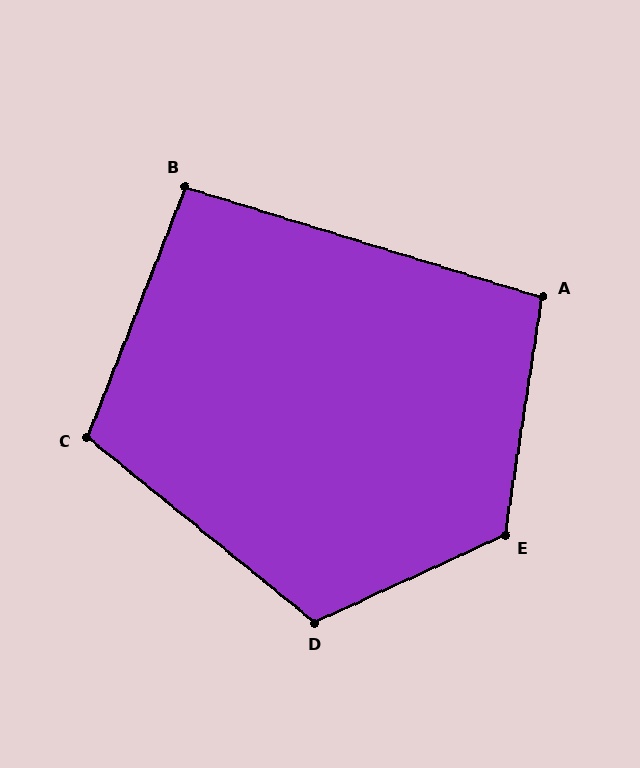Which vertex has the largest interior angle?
E, at approximately 124 degrees.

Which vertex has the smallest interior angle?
B, at approximately 94 degrees.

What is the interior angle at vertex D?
Approximately 116 degrees (obtuse).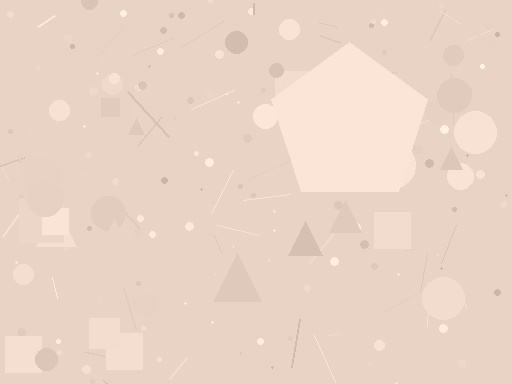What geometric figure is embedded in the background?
A pentagon is embedded in the background.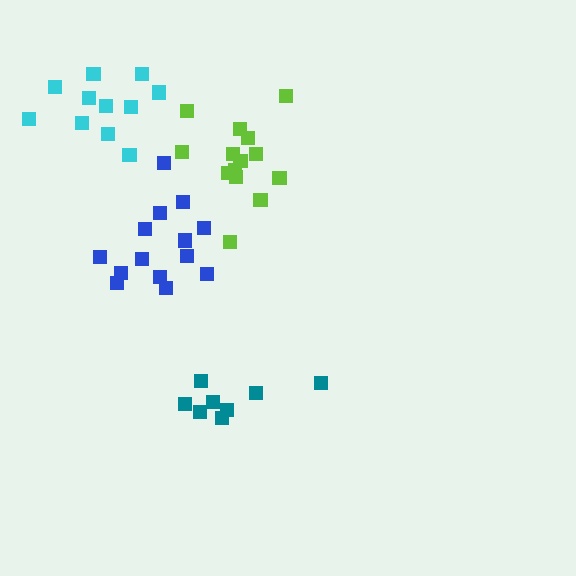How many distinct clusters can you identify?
There are 4 distinct clusters.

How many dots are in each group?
Group 1: 14 dots, Group 2: 8 dots, Group 3: 14 dots, Group 4: 11 dots (47 total).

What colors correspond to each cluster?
The clusters are colored: blue, teal, lime, cyan.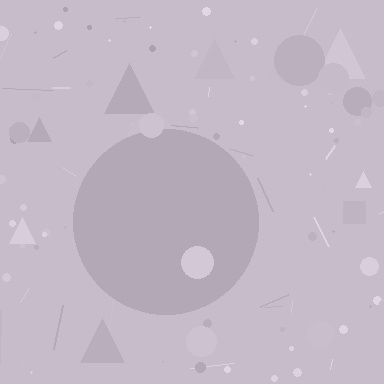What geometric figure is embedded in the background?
A circle is embedded in the background.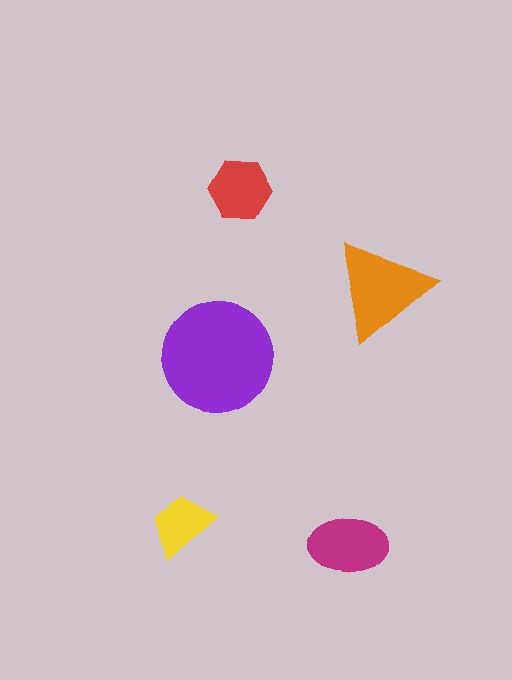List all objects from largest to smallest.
The purple circle, the orange triangle, the magenta ellipse, the red hexagon, the yellow trapezoid.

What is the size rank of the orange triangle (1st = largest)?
2nd.